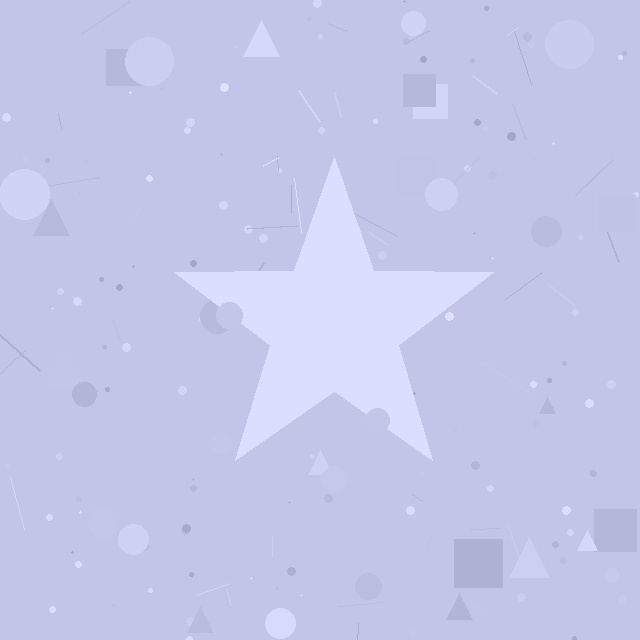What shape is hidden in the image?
A star is hidden in the image.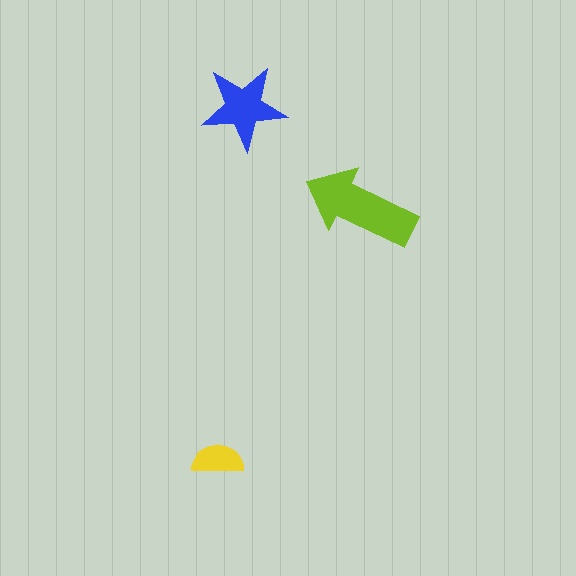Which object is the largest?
The lime arrow.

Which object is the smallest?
The yellow semicircle.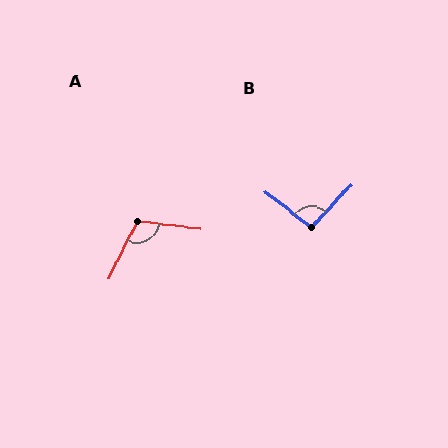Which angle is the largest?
A, at approximately 110 degrees.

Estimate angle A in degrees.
Approximately 110 degrees.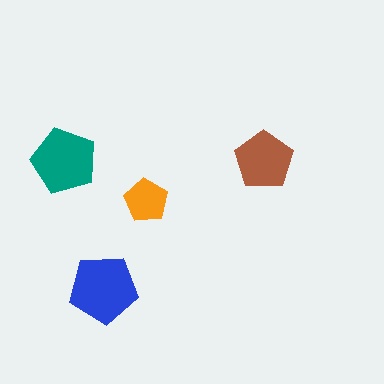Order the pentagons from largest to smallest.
the blue one, the teal one, the brown one, the orange one.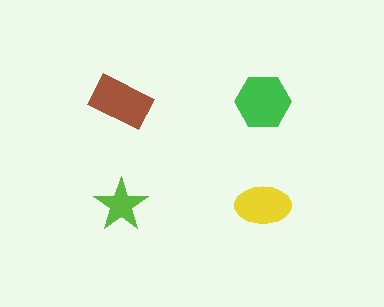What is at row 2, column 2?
A yellow ellipse.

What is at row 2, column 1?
A lime star.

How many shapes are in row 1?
2 shapes.